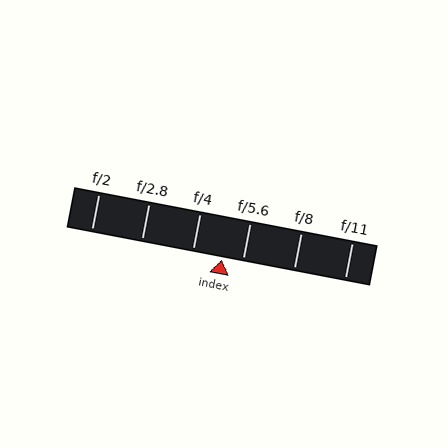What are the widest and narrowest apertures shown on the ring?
The widest aperture shown is f/2 and the narrowest is f/11.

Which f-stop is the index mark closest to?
The index mark is closest to f/5.6.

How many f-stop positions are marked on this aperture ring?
There are 6 f-stop positions marked.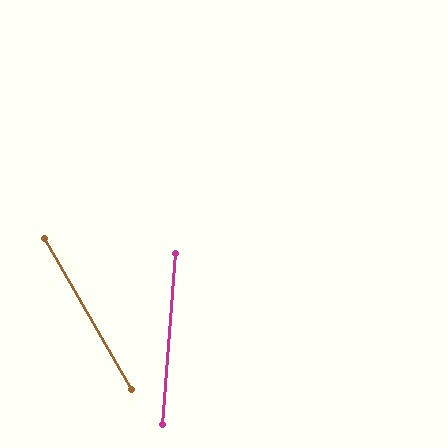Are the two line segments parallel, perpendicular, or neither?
Neither parallel nor perpendicular — they differ by about 34°.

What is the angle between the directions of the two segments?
Approximately 34 degrees.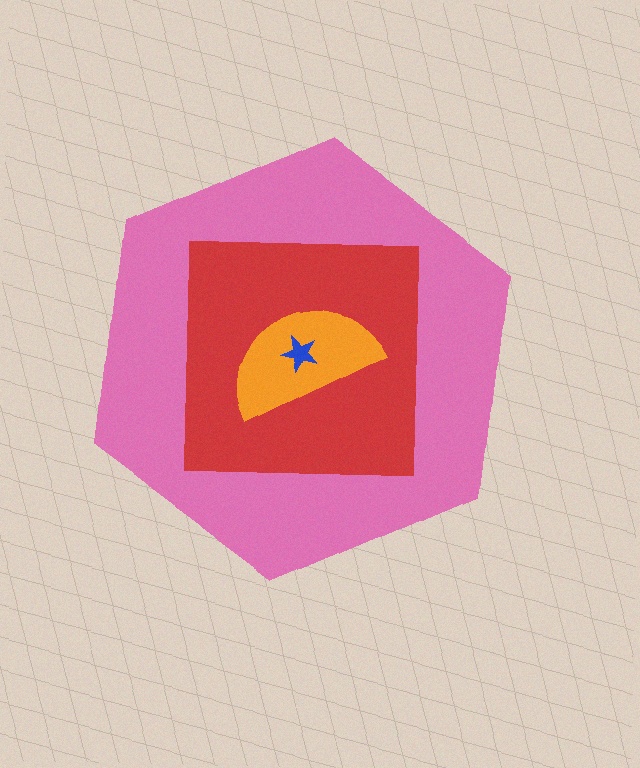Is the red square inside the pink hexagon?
Yes.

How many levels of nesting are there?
4.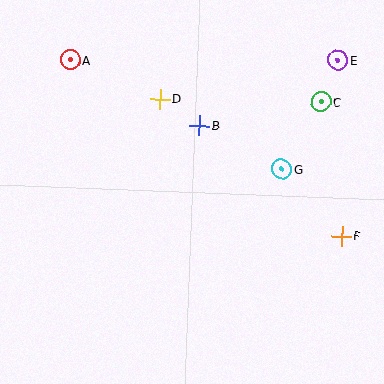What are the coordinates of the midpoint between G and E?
The midpoint between G and E is at (310, 115).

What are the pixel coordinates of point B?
Point B is at (199, 125).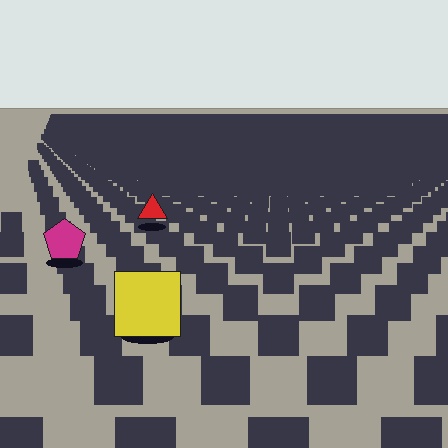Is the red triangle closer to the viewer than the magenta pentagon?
No. The magenta pentagon is closer — you can tell from the texture gradient: the ground texture is coarser near it.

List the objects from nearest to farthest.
From nearest to farthest: the yellow square, the magenta pentagon, the red triangle.